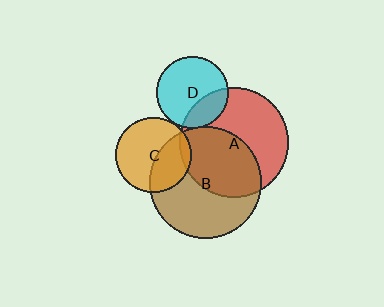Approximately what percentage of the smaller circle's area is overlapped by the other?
Approximately 40%.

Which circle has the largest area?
Circle B (brown).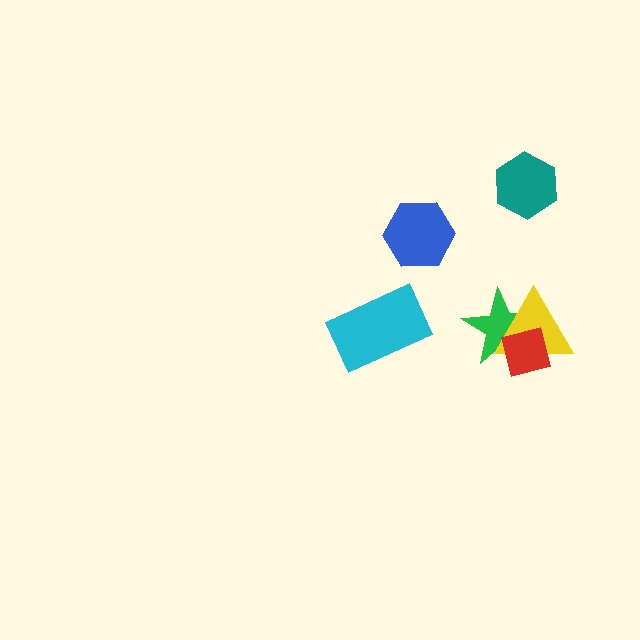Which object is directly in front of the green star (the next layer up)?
The yellow triangle is directly in front of the green star.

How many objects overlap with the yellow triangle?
2 objects overlap with the yellow triangle.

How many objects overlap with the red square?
2 objects overlap with the red square.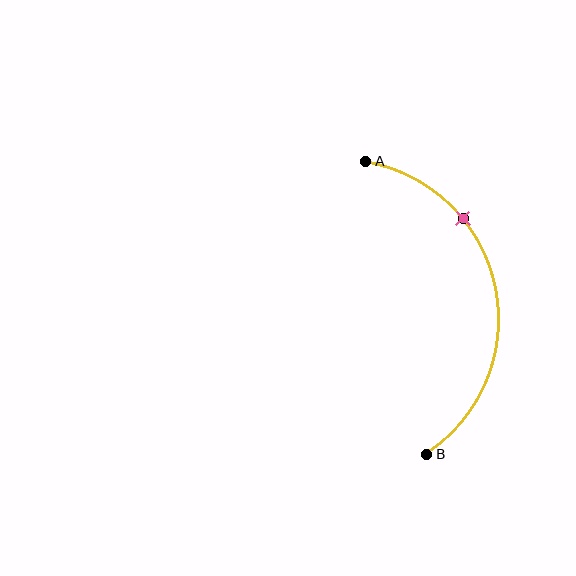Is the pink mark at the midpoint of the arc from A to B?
No. The pink mark lies on the arc but is closer to endpoint A. The arc midpoint would be at the point on the curve equidistant along the arc from both A and B.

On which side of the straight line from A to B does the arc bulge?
The arc bulges to the right of the straight line connecting A and B.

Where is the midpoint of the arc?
The arc midpoint is the point on the curve farthest from the straight line joining A and B. It sits to the right of that line.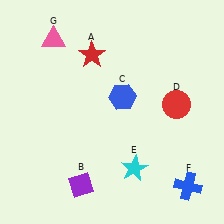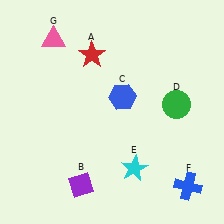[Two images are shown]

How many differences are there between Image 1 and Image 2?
There is 1 difference between the two images.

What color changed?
The circle (D) changed from red in Image 1 to green in Image 2.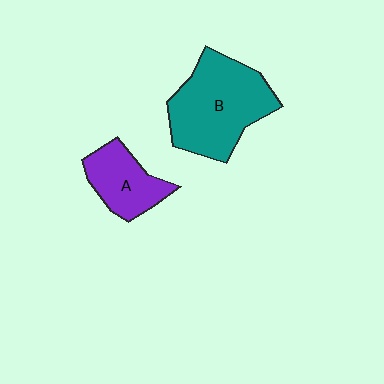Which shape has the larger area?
Shape B (teal).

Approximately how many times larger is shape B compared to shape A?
Approximately 1.9 times.